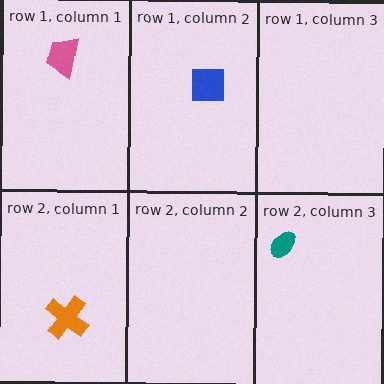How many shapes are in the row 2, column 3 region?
1.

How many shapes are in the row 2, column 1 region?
1.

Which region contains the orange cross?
The row 2, column 1 region.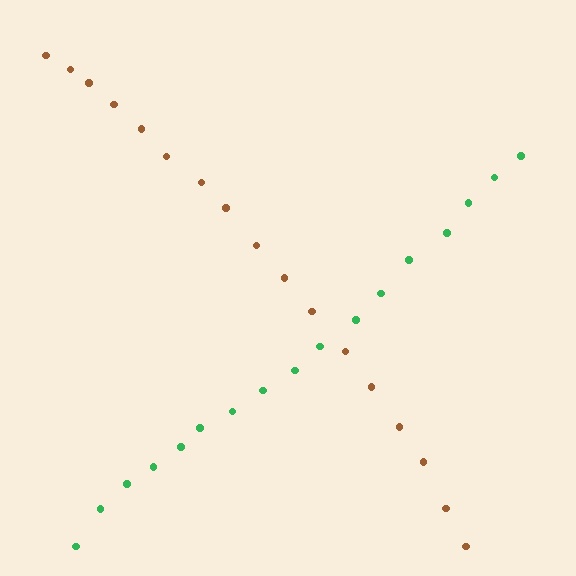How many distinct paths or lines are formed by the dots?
There are 2 distinct paths.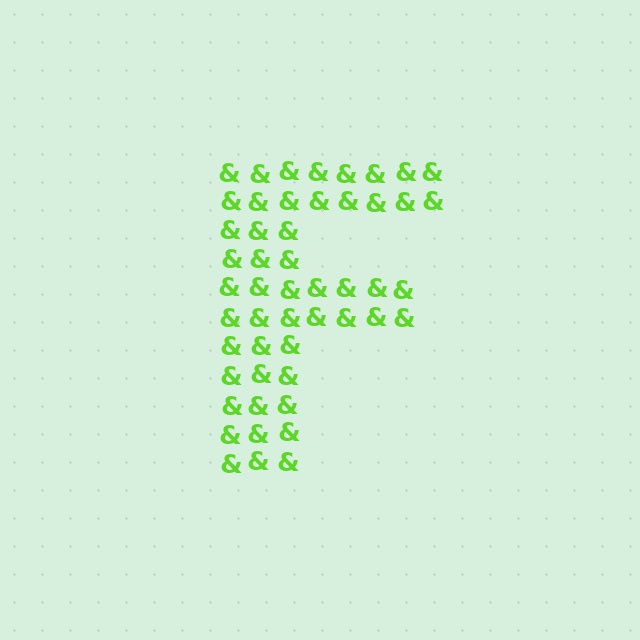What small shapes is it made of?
It is made of small ampersands.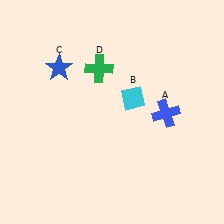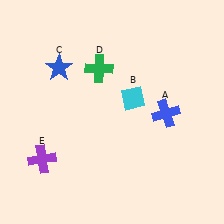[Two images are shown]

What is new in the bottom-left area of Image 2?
A purple cross (E) was added in the bottom-left area of Image 2.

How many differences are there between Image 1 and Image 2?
There is 1 difference between the two images.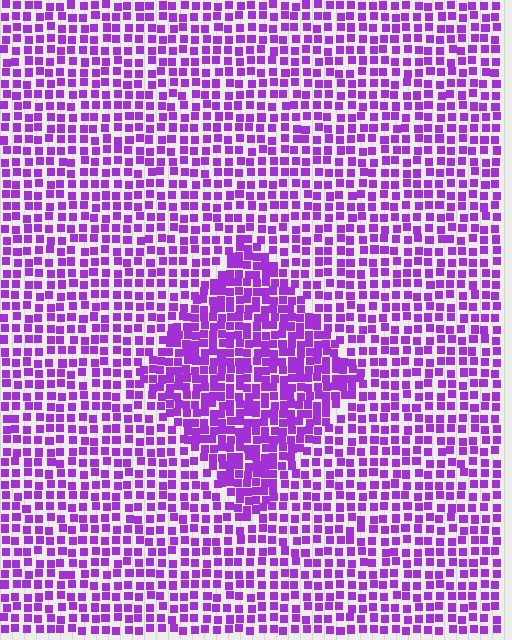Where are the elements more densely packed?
The elements are more densely packed inside the diamond boundary.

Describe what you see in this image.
The image contains small purple elements arranged at two different densities. A diamond-shaped region is visible where the elements are more densely packed than the surrounding area.